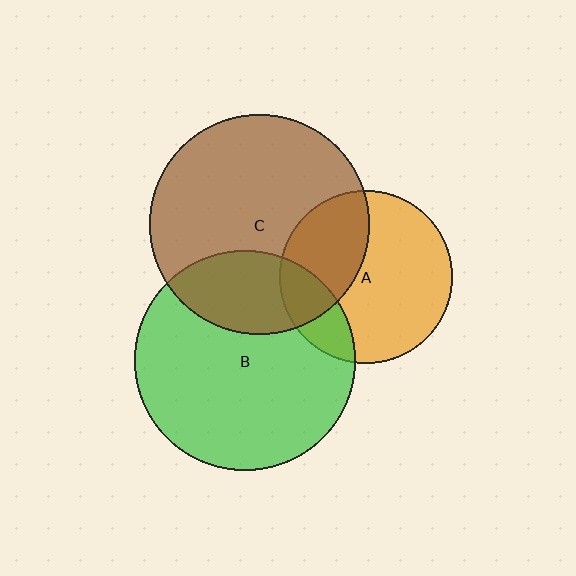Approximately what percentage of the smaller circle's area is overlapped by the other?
Approximately 25%.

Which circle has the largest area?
Circle B (green).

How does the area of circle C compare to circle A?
Approximately 1.6 times.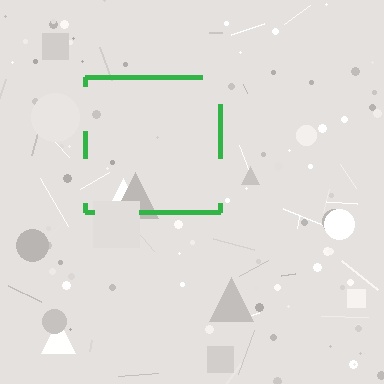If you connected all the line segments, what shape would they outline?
They would outline a square.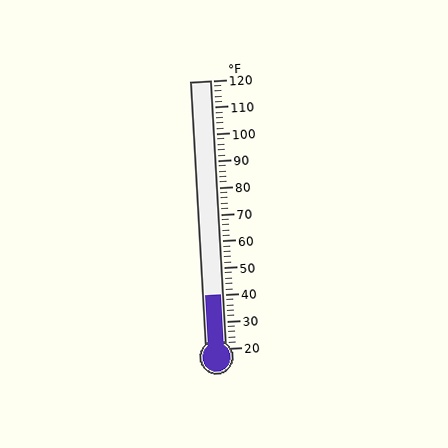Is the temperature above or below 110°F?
The temperature is below 110°F.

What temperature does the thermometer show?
The thermometer shows approximately 40°F.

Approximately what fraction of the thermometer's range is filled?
The thermometer is filled to approximately 20% of its range.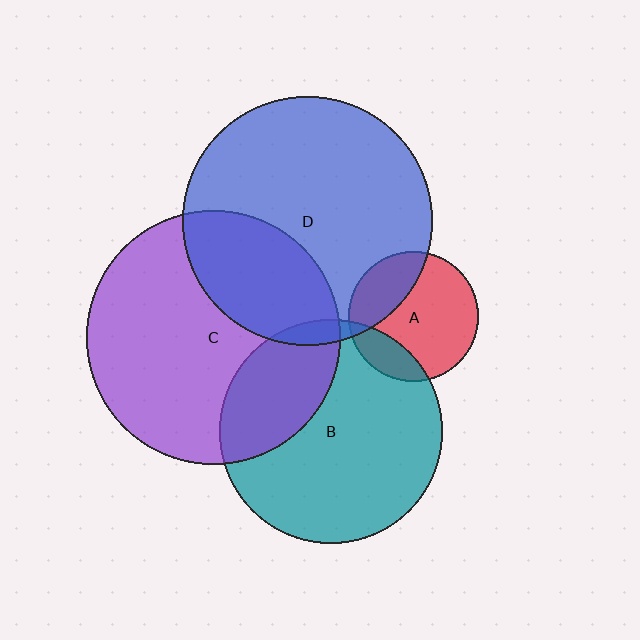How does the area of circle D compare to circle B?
Approximately 1.2 times.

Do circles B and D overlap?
Yes.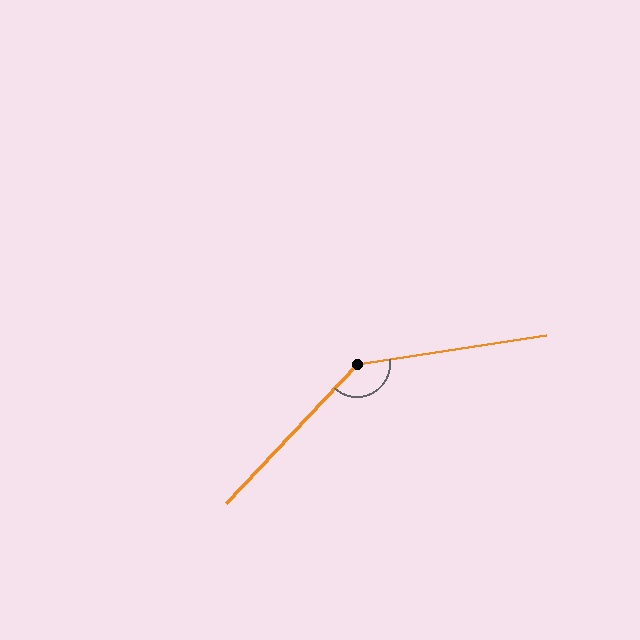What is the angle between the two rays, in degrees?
Approximately 142 degrees.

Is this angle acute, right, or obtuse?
It is obtuse.